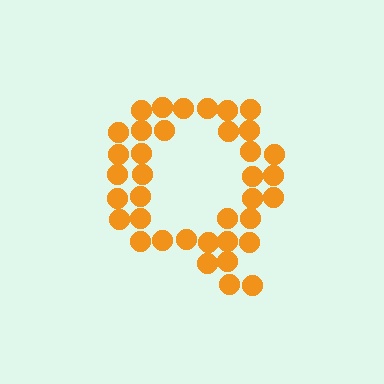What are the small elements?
The small elements are circles.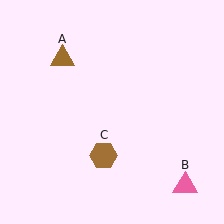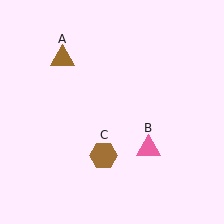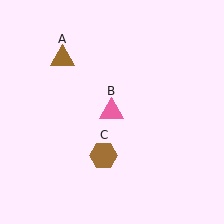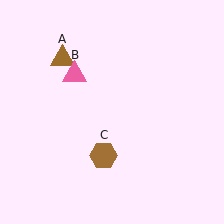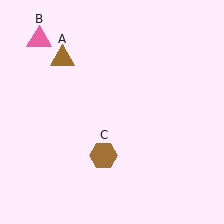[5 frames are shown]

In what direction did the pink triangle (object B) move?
The pink triangle (object B) moved up and to the left.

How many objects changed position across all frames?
1 object changed position: pink triangle (object B).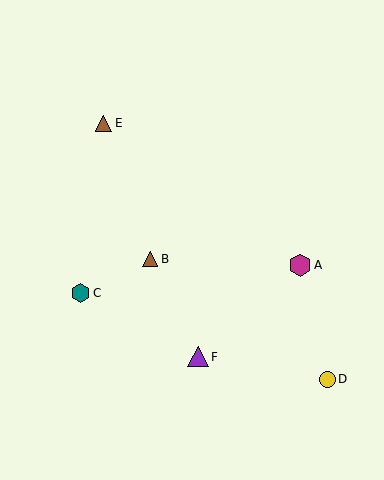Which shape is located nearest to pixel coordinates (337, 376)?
The yellow circle (labeled D) at (328, 379) is nearest to that location.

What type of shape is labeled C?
Shape C is a teal hexagon.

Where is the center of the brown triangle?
The center of the brown triangle is at (150, 259).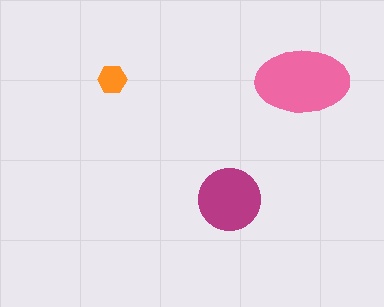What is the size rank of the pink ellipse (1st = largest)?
1st.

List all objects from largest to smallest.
The pink ellipse, the magenta circle, the orange hexagon.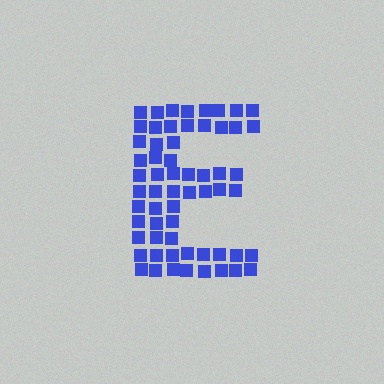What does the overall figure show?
The overall figure shows the letter E.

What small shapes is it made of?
It is made of small squares.